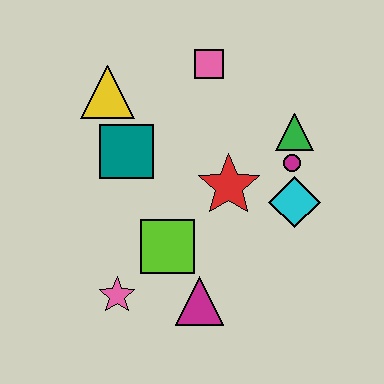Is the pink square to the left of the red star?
Yes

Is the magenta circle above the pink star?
Yes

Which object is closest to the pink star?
The lime square is closest to the pink star.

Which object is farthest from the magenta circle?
The pink star is farthest from the magenta circle.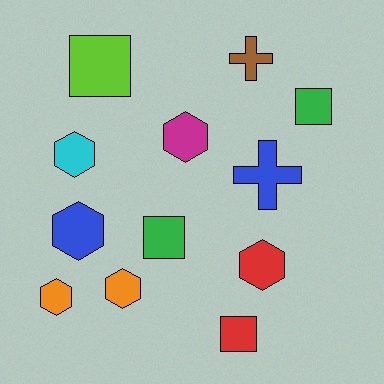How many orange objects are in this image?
There are 2 orange objects.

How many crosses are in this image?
There are 2 crosses.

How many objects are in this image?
There are 12 objects.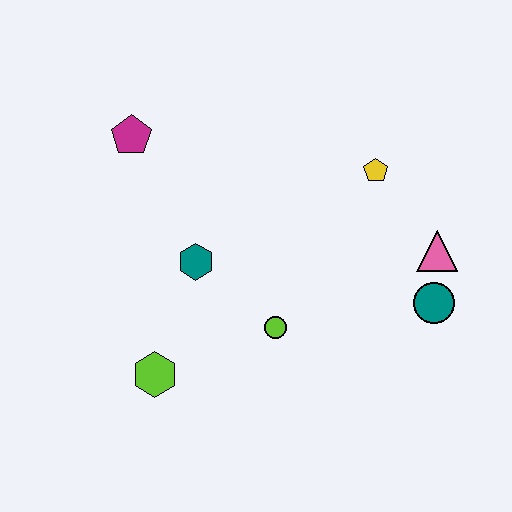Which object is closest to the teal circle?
The pink triangle is closest to the teal circle.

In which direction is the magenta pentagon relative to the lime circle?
The magenta pentagon is above the lime circle.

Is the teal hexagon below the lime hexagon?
No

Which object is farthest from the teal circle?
The magenta pentagon is farthest from the teal circle.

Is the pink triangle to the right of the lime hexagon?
Yes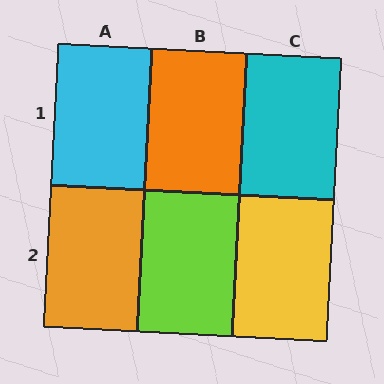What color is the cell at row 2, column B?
Lime.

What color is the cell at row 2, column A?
Orange.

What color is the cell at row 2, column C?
Yellow.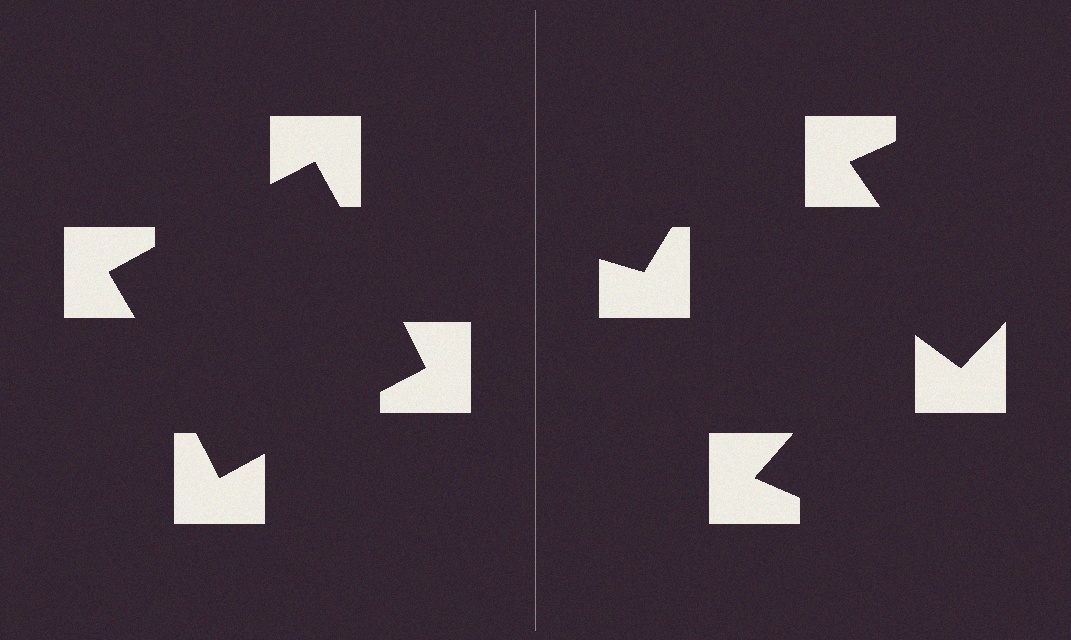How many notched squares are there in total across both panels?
8 — 4 on each side.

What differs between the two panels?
The notched squares are positioned identically on both sides; only the wedge orientations differ. On the left they align to a square; on the right they are misaligned.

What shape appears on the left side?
An illusory square.